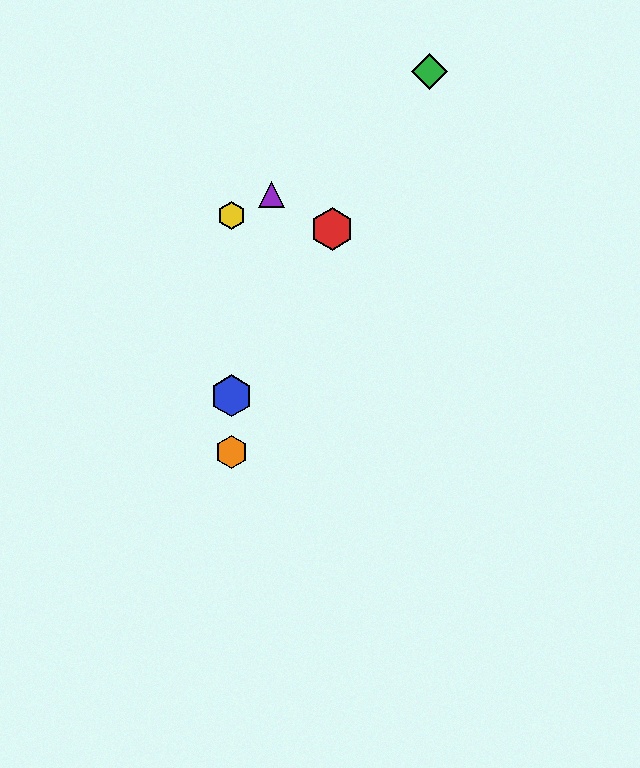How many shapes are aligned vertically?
3 shapes (the blue hexagon, the yellow hexagon, the orange hexagon) are aligned vertically.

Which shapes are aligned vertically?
The blue hexagon, the yellow hexagon, the orange hexagon are aligned vertically.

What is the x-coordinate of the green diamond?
The green diamond is at x≈429.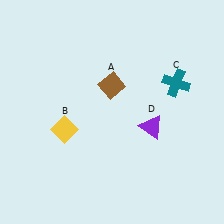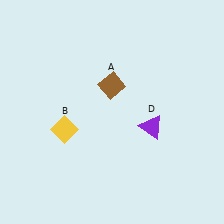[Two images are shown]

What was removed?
The teal cross (C) was removed in Image 2.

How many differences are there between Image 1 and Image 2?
There is 1 difference between the two images.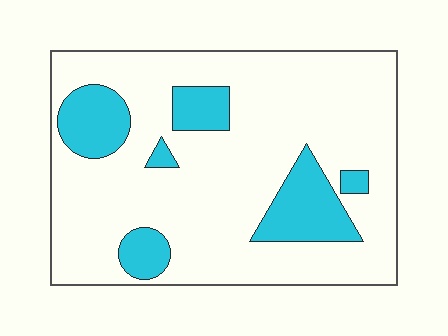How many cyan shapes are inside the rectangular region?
6.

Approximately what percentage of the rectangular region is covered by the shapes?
Approximately 20%.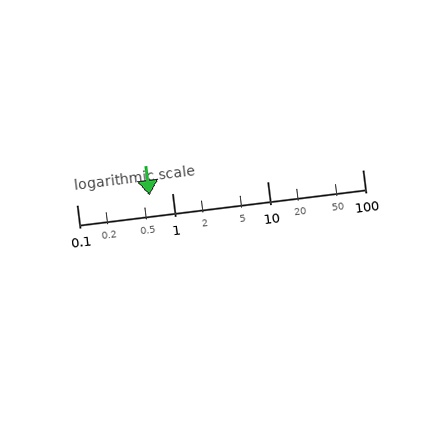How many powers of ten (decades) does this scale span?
The scale spans 3 decades, from 0.1 to 100.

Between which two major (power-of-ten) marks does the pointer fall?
The pointer is between 0.1 and 1.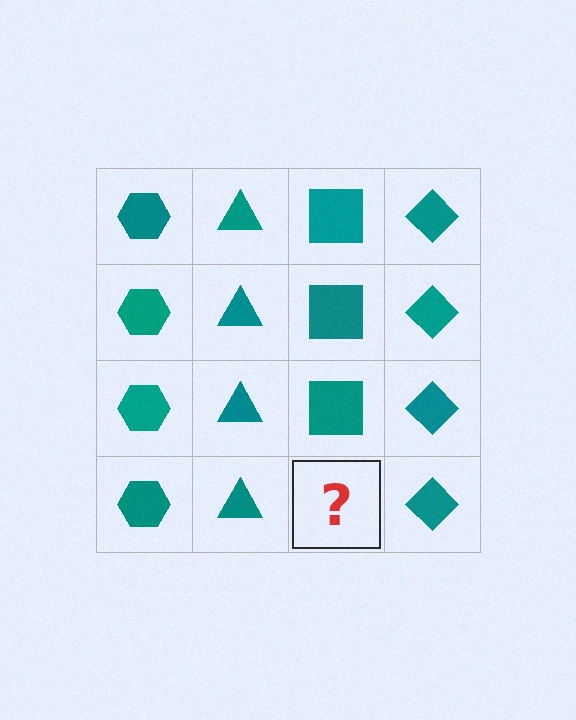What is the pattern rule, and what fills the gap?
The rule is that each column has a consistent shape. The gap should be filled with a teal square.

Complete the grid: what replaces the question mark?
The question mark should be replaced with a teal square.